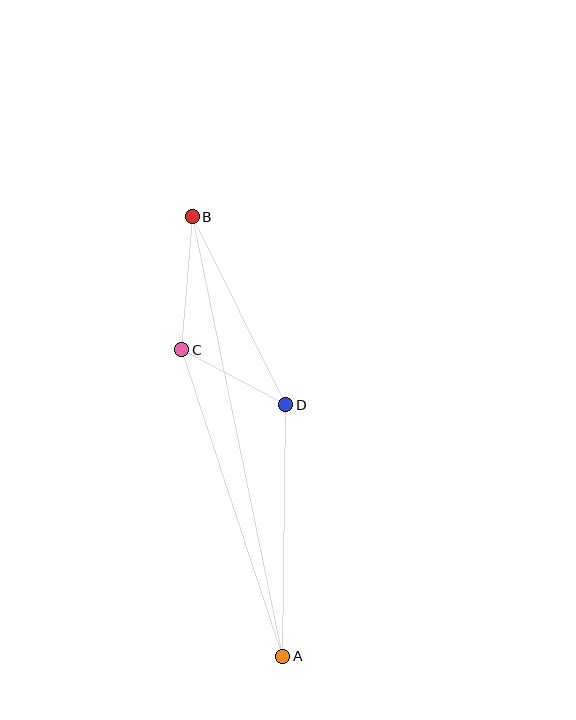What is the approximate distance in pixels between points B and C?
The distance between B and C is approximately 133 pixels.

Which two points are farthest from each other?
Points A and B are farthest from each other.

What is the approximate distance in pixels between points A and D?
The distance between A and D is approximately 251 pixels.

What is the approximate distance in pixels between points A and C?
The distance between A and C is approximately 323 pixels.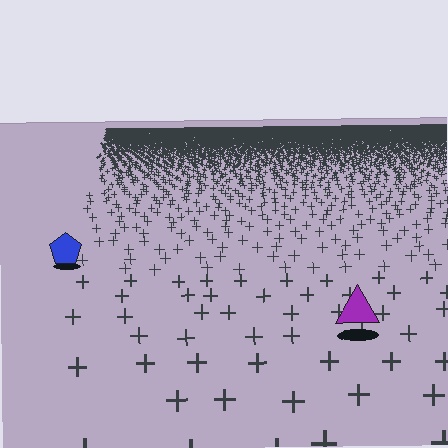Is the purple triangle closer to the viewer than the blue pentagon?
Yes. The purple triangle is closer — you can tell from the texture gradient: the ground texture is coarser near it.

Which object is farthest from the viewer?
The blue pentagon is farthest from the viewer. It appears smaller and the ground texture around it is denser.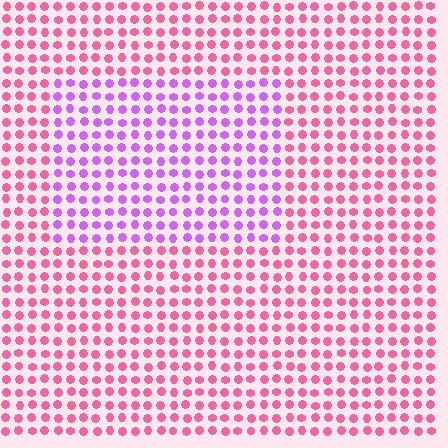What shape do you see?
I see a rectangle.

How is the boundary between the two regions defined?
The boundary is defined purely by a slight shift in hue (about 49 degrees). Spacing, size, and orientation are identical on both sides.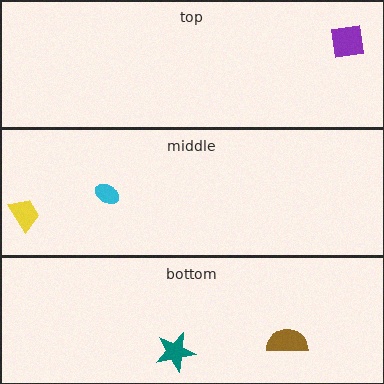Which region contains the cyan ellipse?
The middle region.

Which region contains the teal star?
The bottom region.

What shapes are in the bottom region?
The teal star, the brown semicircle.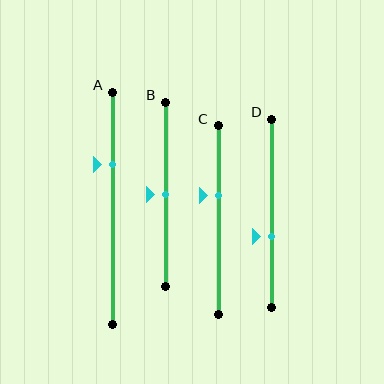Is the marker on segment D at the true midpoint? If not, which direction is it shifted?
No, the marker on segment D is shifted downward by about 12% of the segment length.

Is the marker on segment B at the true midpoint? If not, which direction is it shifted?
Yes, the marker on segment B is at the true midpoint.